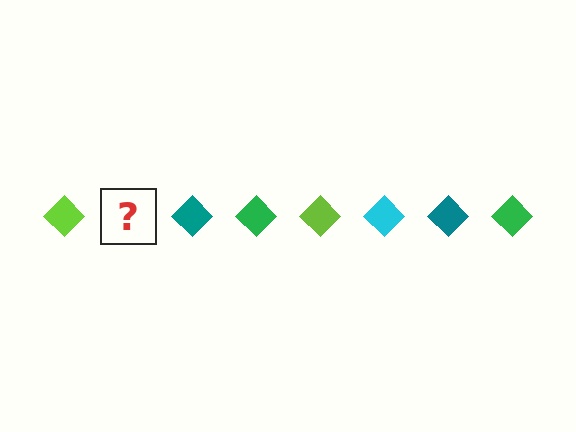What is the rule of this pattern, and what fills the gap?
The rule is that the pattern cycles through lime, cyan, teal, green diamonds. The gap should be filled with a cyan diamond.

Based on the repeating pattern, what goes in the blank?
The blank should be a cyan diamond.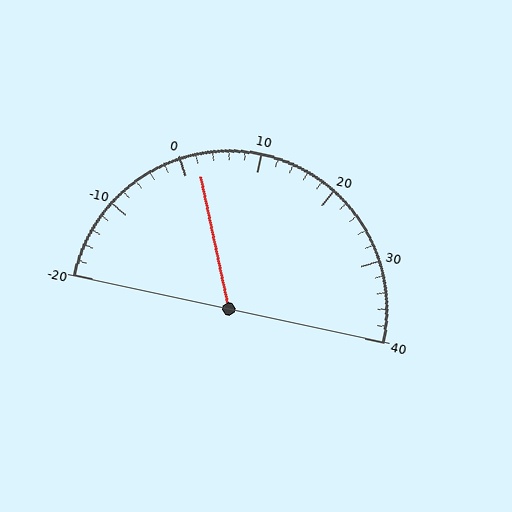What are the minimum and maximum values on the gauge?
The gauge ranges from -20 to 40.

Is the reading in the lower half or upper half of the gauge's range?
The reading is in the lower half of the range (-20 to 40).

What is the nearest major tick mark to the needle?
The nearest major tick mark is 0.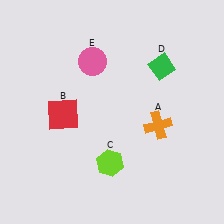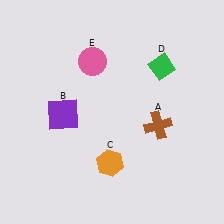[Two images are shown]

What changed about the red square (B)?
In Image 1, B is red. In Image 2, it changed to purple.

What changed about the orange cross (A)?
In Image 1, A is orange. In Image 2, it changed to brown.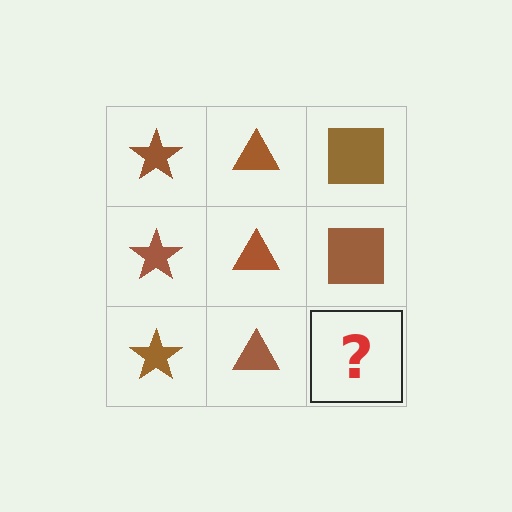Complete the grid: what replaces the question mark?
The question mark should be replaced with a brown square.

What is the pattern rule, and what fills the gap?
The rule is that each column has a consistent shape. The gap should be filled with a brown square.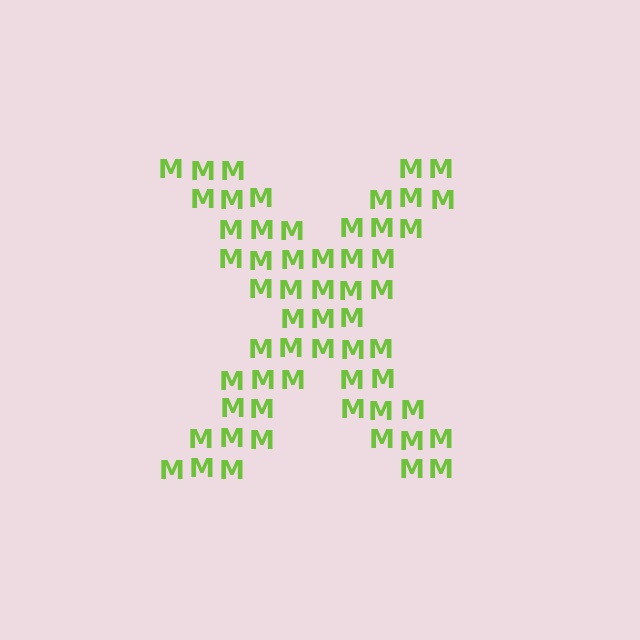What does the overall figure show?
The overall figure shows the letter X.